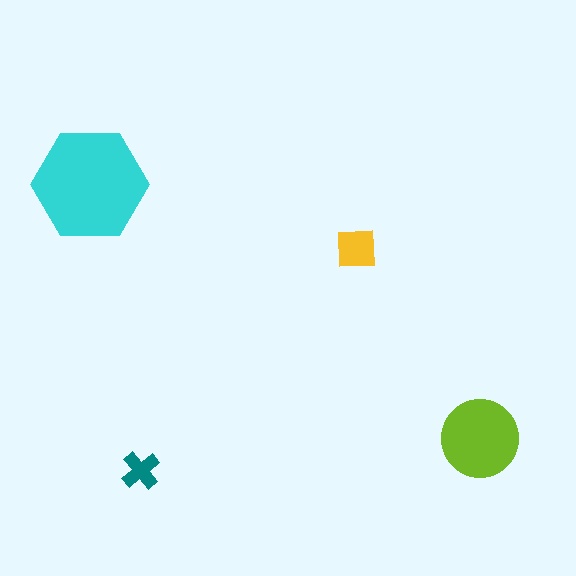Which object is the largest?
The cyan hexagon.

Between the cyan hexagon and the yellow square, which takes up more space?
The cyan hexagon.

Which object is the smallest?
The teal cross.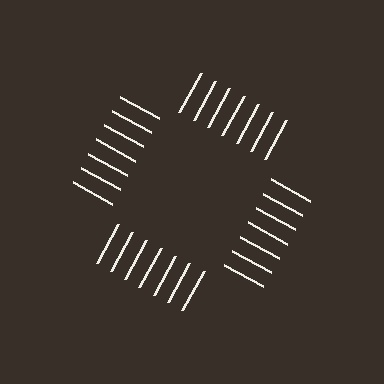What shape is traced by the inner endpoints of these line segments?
An illusory square — the line segments terminate on its edges but no continuous stroke is drawn.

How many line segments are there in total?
28 — 7 along each of the 4 edges.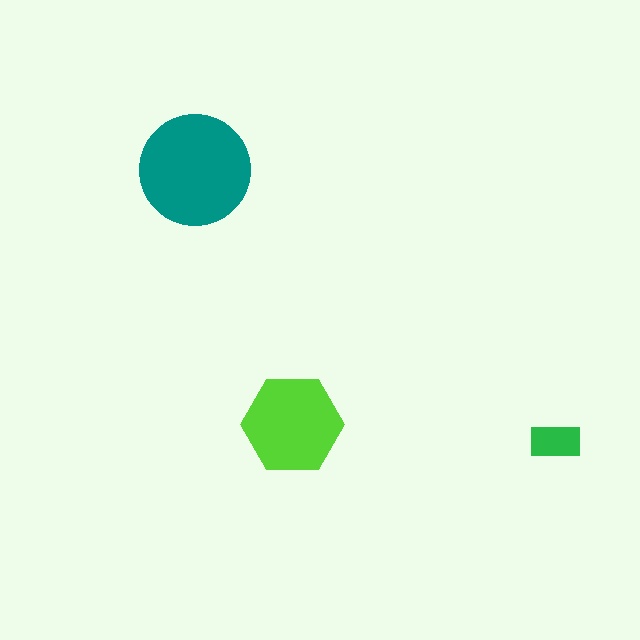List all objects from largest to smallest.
The teal circle, the lime hexagon, the green rectangle.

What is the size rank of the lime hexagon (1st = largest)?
2nd.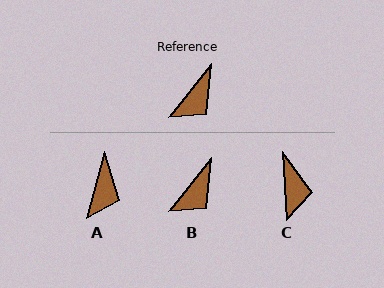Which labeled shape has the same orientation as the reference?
B.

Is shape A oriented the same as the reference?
No, it is off by about 24 degrees.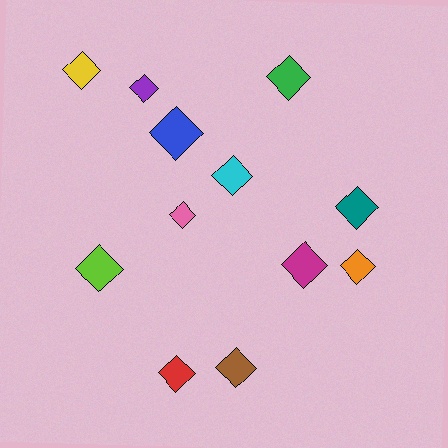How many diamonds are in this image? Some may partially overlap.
There are 12 diamonds.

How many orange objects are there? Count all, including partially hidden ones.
There is 1 orange object.